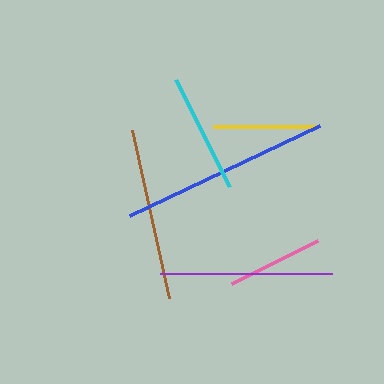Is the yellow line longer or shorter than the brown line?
The brown line is longer than the yellow line.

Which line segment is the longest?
The blue line is the longest at approximately 210 pixels.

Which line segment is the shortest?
The pink line is the shortest at approximately 96 pixels.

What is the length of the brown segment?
The brown segment is approximately 173 pixels long.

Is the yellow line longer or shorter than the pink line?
The yellow line is longer than the pink line.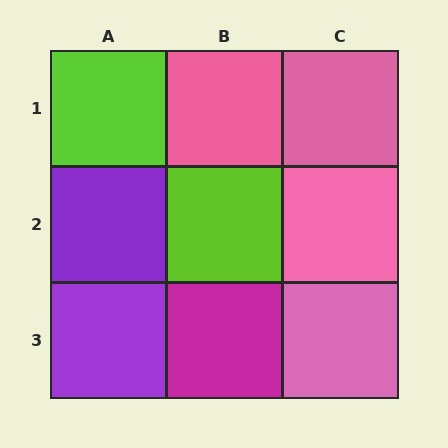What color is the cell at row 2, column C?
Pink.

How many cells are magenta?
1 cell is magenta.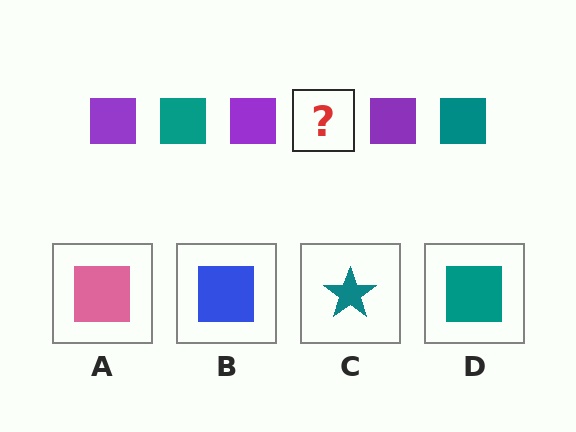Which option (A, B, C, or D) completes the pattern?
D.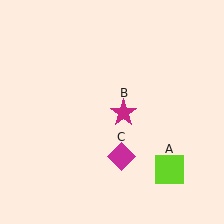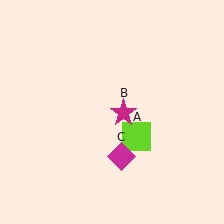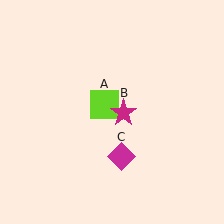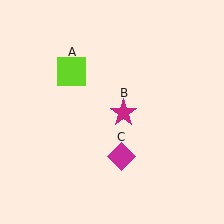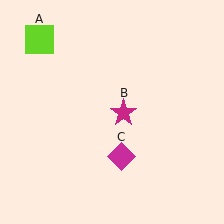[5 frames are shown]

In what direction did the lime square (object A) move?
The lime square (object A) moved up and to the left.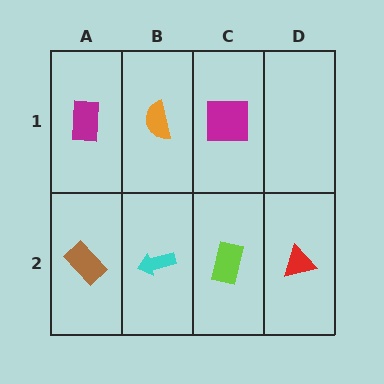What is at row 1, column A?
A magenta rectangle.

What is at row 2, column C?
A lime rectangle.